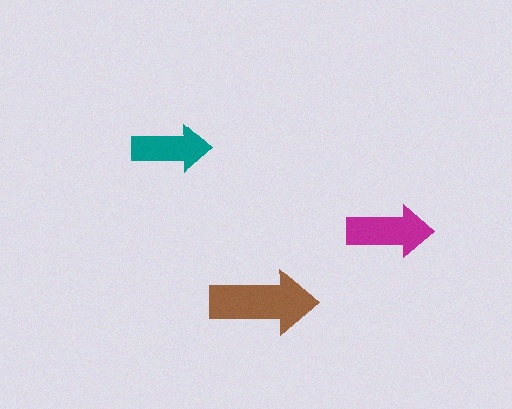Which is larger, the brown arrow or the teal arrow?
The brown one.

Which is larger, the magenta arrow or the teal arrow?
The magenta one.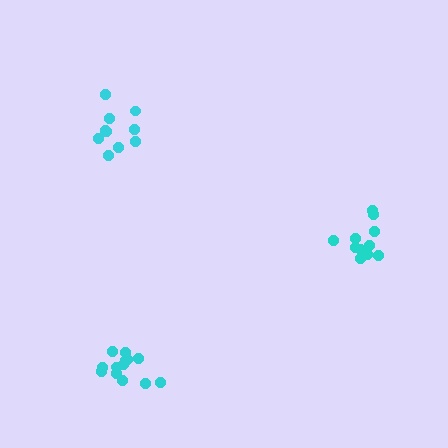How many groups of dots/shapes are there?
There are 3 groups.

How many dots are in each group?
Group 1: 13 dots, Group 2: 10 dots, Group 3: 11 dots (34 total).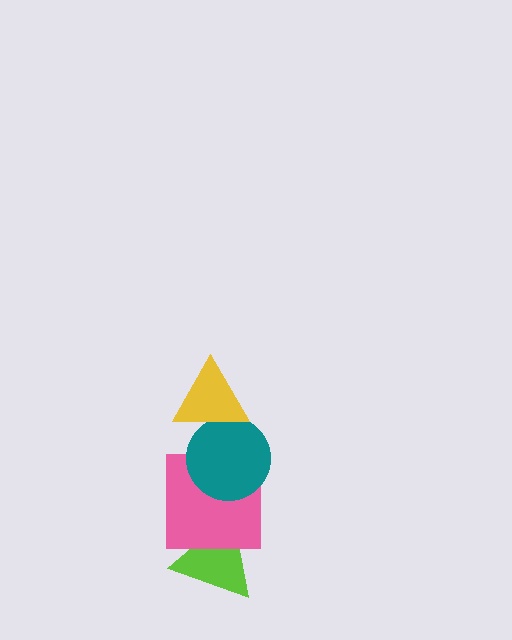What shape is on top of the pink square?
The teal circle is on top of the pink square.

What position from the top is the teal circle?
The teal circle is 2nd from the top.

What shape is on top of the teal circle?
The yellow triangle is on top of the teal circle.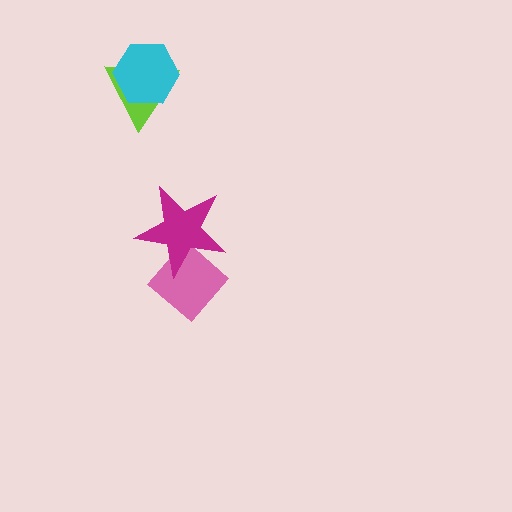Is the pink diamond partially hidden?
Yes, it is partially covered by another shape.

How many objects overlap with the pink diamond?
1 object overlaps with the pink diamond.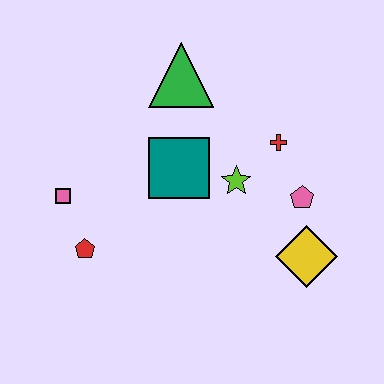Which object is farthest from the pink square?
The yellow diamond is farthest from the pink square.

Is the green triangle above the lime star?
Yes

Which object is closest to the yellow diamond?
The pink pentagon is closest to the yellow diamond.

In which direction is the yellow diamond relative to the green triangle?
The yellow diamond is below the green triangle.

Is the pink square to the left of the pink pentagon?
Yes